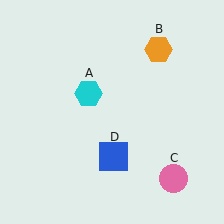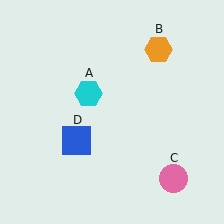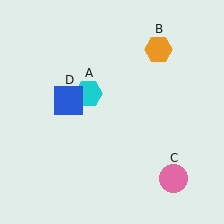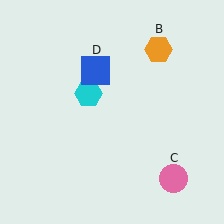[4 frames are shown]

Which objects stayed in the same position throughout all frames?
Cyan hexagon (object A) and orange hexagon (object B) and pink circle (object C) remained stationary.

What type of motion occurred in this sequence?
The blue square (object D) rotated clockwise around the center of the scene.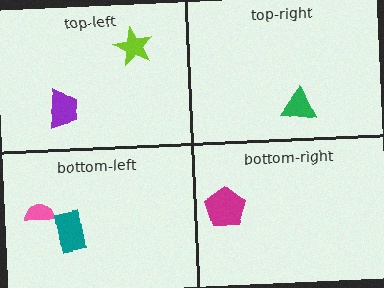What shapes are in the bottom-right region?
The magenta pentagon.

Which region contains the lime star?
The top-left region.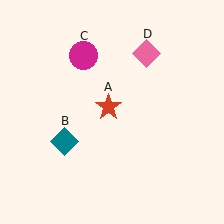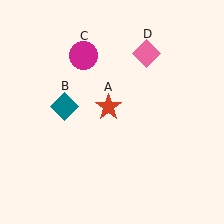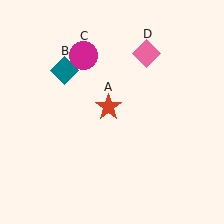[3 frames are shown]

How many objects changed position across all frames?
1 object changed position: teal diamond (object B).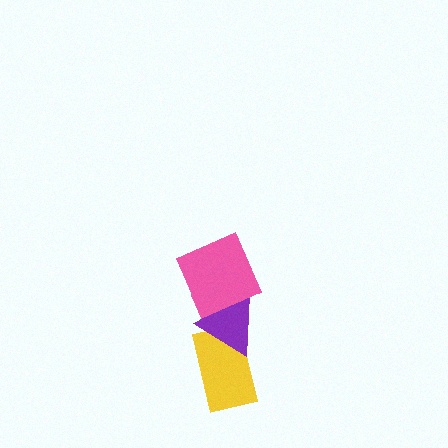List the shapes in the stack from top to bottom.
From top to bottom: the pink square, the purple triangle, the yellow rectangle.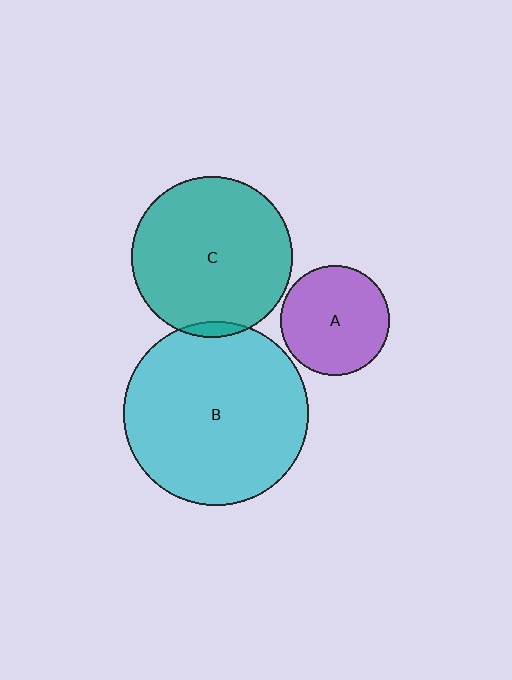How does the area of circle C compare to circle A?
Approximately 2.2 times.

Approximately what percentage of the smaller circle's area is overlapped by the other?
Approximately 5%.